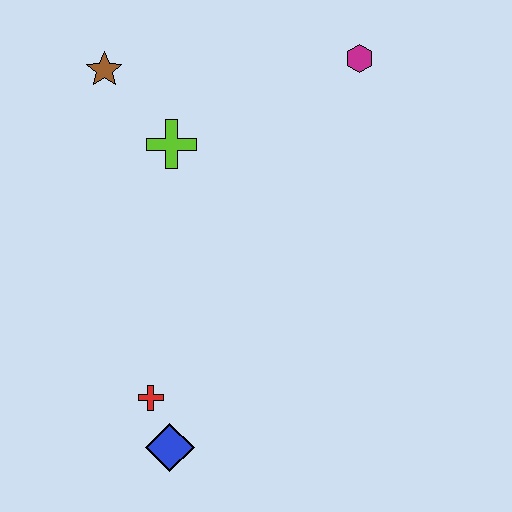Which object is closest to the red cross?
The blue diamond is closest to the red cross.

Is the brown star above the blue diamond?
Yes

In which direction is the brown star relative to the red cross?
The brown star is above the red cross.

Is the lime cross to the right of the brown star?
Yes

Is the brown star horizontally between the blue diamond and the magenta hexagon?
No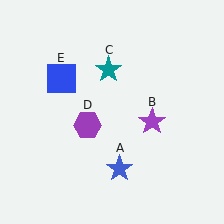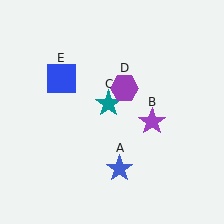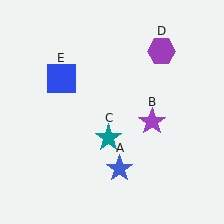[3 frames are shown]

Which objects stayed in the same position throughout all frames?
Blue star (object A) and purple star (object B) and blue square (object E) remained stationary.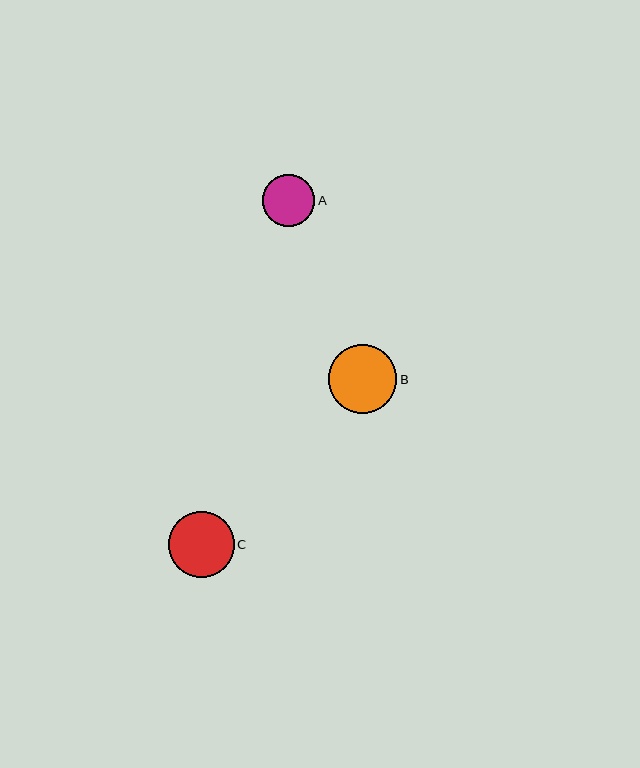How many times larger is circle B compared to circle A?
Circle B is approximately 1.3 times the size of circle A.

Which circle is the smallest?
Circle A is the smallest with a size of approximately 53 pixels.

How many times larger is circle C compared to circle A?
Circle C is approximately 1.3 times the size of circle A.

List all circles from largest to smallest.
From largest to smallest: B, C, A.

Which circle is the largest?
Circle B is the largest with a size of approximately 69 pixels.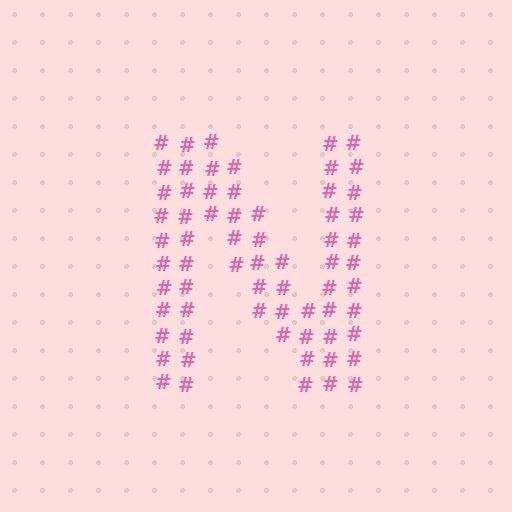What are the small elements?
The small elements are hash symbols.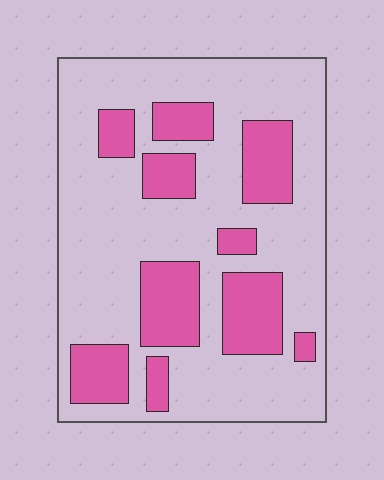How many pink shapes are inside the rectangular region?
10.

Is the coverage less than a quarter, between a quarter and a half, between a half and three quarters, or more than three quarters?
Between a quarter and a half.